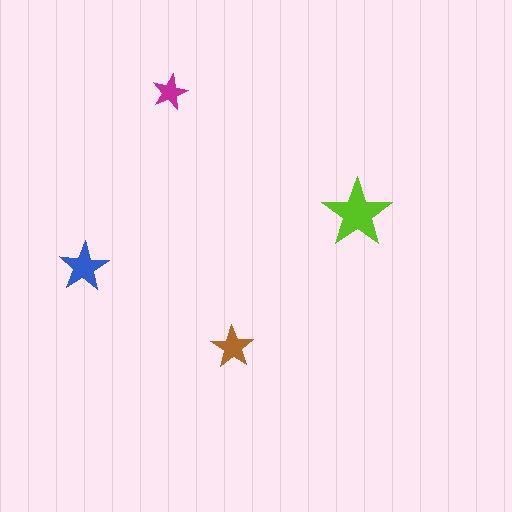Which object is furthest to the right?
The lime star is rightmost.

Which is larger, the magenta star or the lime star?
The lime one.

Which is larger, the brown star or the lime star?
The lime one.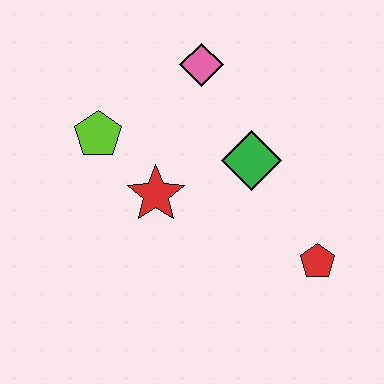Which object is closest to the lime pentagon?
The red star is closest to the lime pentagon.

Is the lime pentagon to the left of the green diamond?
Yes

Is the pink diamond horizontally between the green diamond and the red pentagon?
No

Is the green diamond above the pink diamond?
No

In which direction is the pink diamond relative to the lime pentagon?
The pink diamond is to the right of the lime pentagon.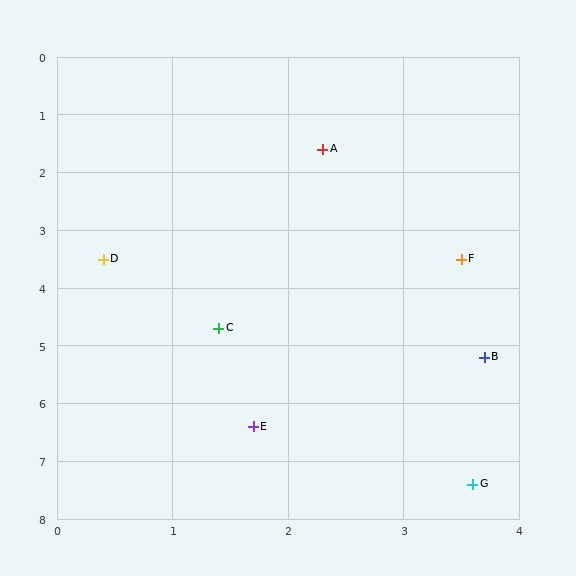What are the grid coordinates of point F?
Point F is at approximately (3.5, 3.5).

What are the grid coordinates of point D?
Point D is at approximately (0.4, 3.5).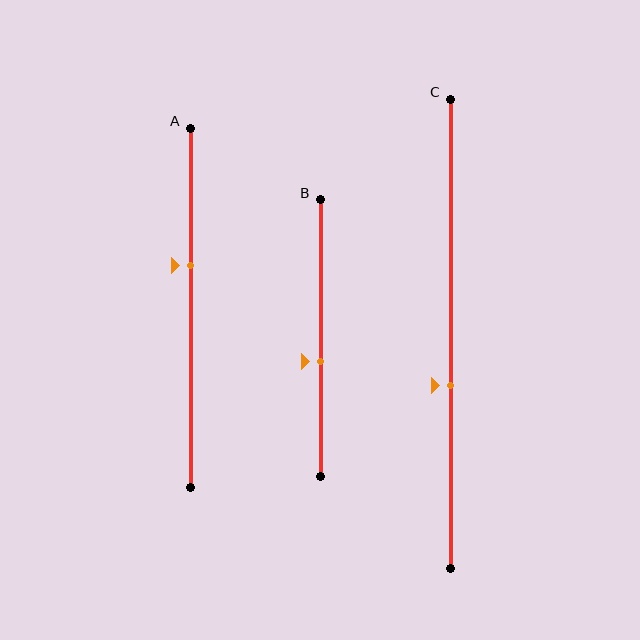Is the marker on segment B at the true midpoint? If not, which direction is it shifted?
No, the marker on segment B is shifted downward by about 9% of the segment length.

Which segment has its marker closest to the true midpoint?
Segment B has its marker closest to the true midpoint.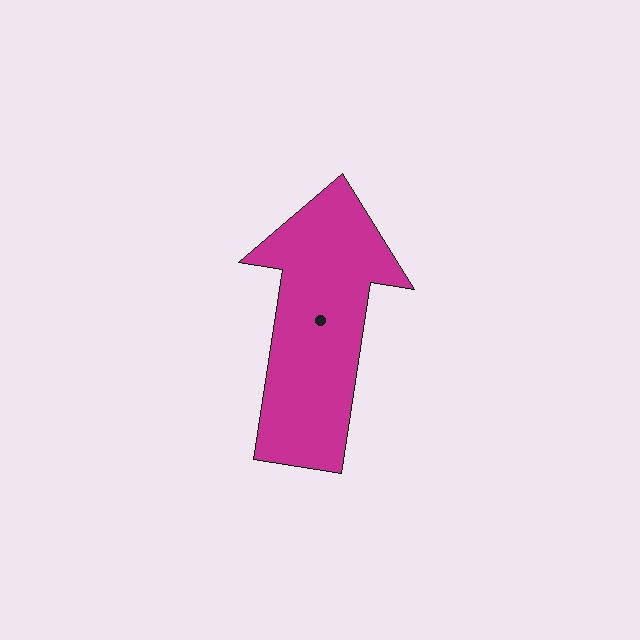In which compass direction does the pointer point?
North.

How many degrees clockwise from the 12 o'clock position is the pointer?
Approximately 9 degrees.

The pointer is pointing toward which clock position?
Roughly 12 o'clock.